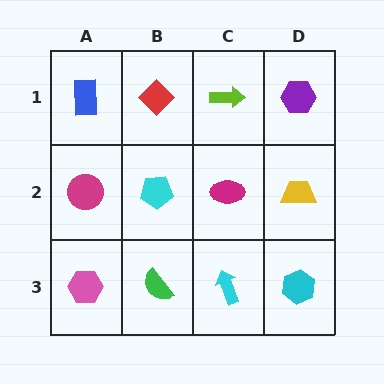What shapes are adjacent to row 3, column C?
A magenta ellipse (row 2, column C), a green semicircle (row 3, column B), a cyan hexagon (row 3, column D).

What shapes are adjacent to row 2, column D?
A purple hexagon (row 1, column D), a cyan hexagon (row 3, column D), a magenta ellipse (row 2, column C).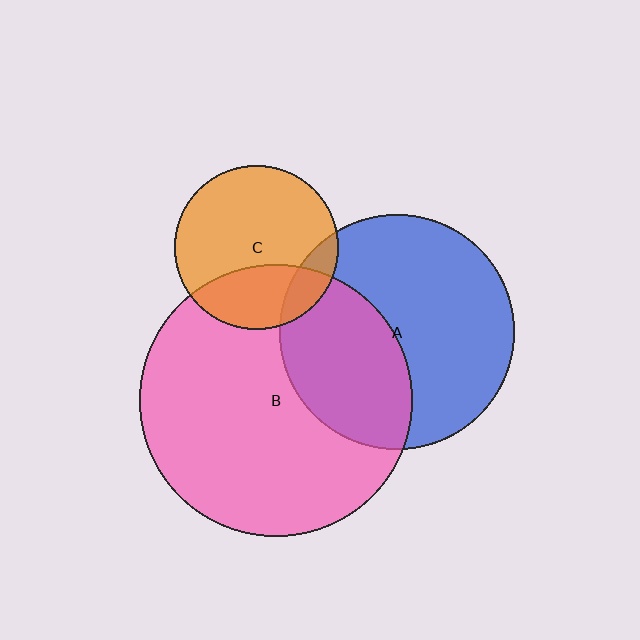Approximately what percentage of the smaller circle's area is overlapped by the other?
Approximately 40%.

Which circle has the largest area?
Circle B (pink).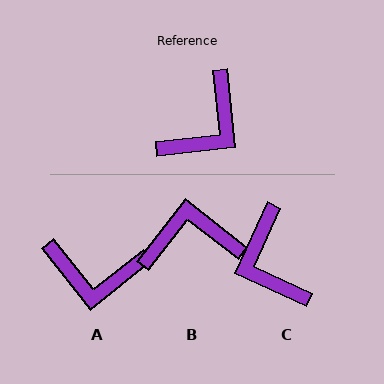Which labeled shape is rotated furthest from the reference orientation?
B, about 136 degrees away.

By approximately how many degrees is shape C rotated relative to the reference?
Approximately 121 degrees clockwise.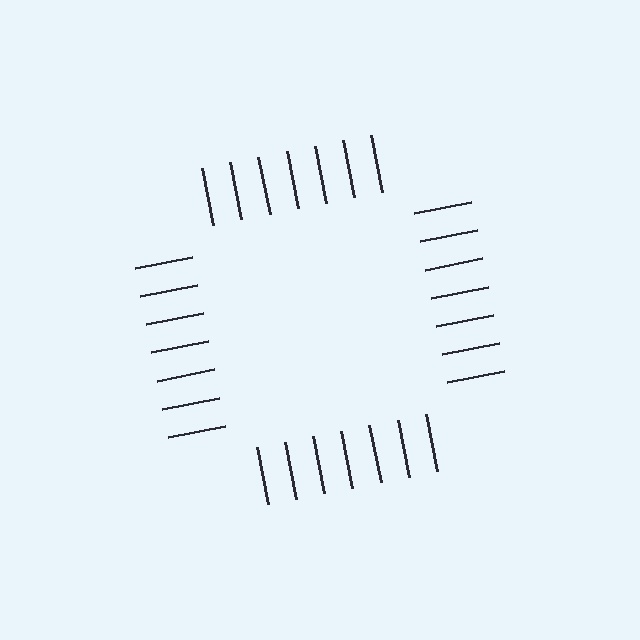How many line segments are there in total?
28 — 7 along each of the 4 edges.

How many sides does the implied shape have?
4 sides — the line-ends trace a square.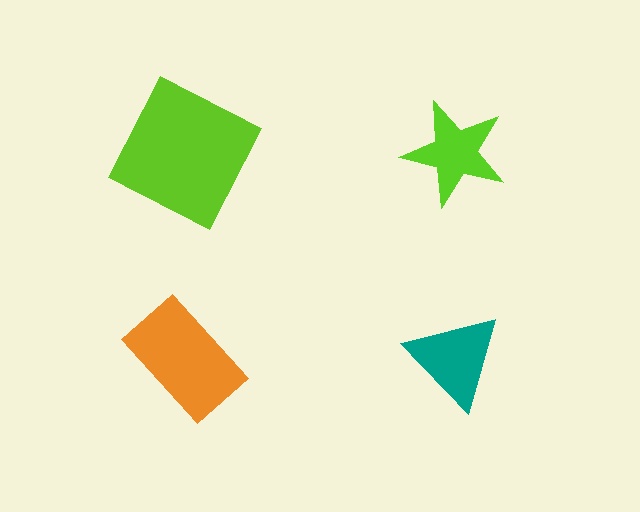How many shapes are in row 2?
2 shapes.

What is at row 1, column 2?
A lime star.